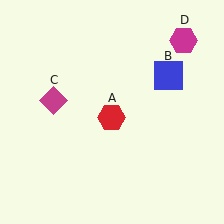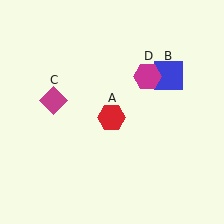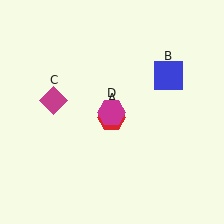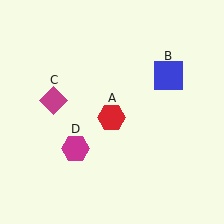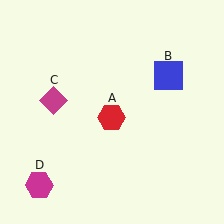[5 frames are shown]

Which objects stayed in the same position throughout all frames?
Red hexagon (object A) and blue square (object B) and magenta diamond (object C) remained stationary.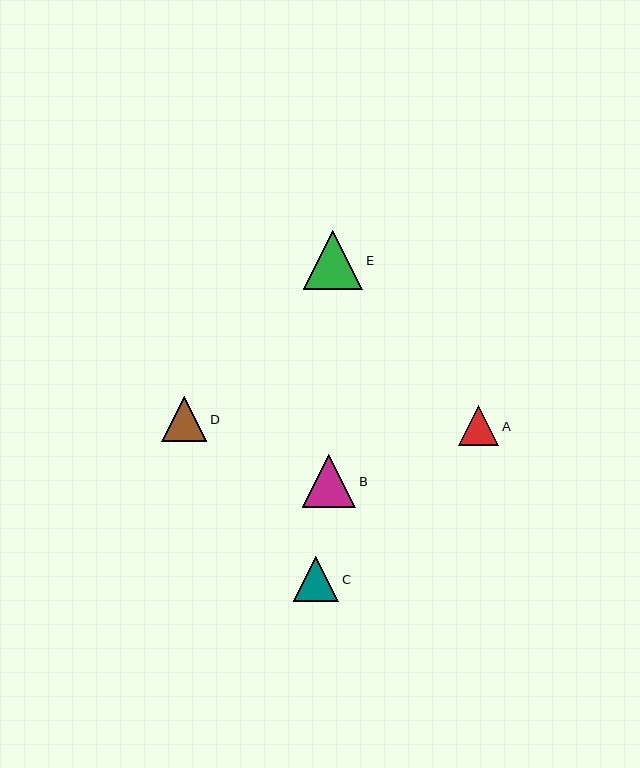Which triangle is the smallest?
Triangle A is the smallest with a size of approximately 40 pixels.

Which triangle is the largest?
Triangle E is the largest with a size of approximately 59 pixels.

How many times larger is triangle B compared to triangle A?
Triangle B is approximately 1.3 times the size of triangle A.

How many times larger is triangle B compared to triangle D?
Triangle B is approximately 1.2 times the size of triangle D.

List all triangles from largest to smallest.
From largest to smallest: E, B, D, C, A.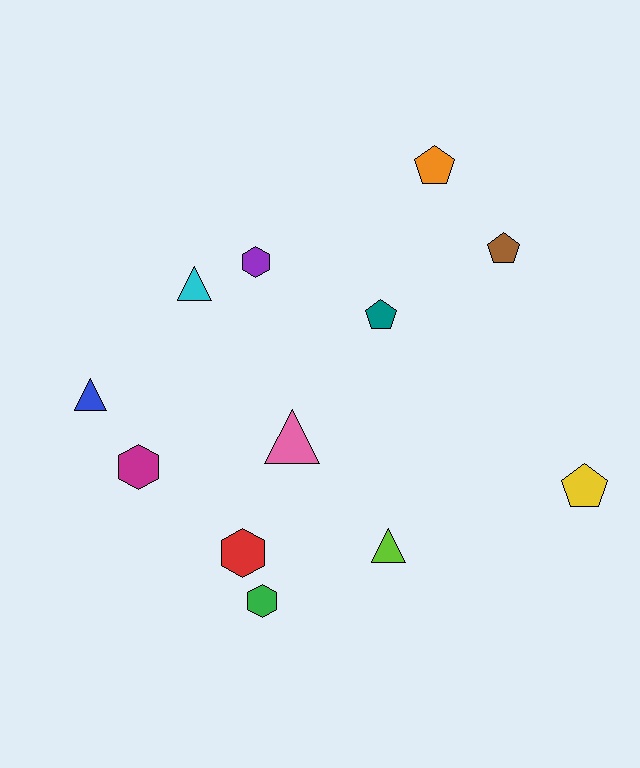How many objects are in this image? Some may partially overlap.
There are 12 objects.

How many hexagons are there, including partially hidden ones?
There are 4 hexagons.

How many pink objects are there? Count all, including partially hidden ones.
There is 1 pink object.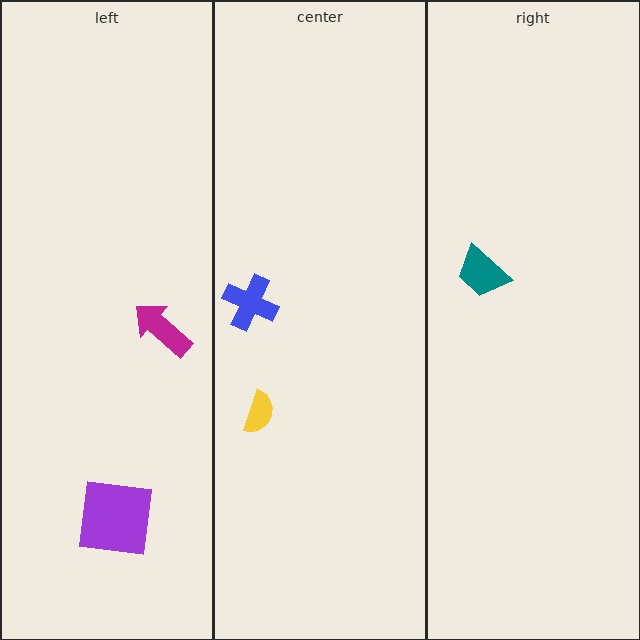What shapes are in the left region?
The purple square, the magenta arrow.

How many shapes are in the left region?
2.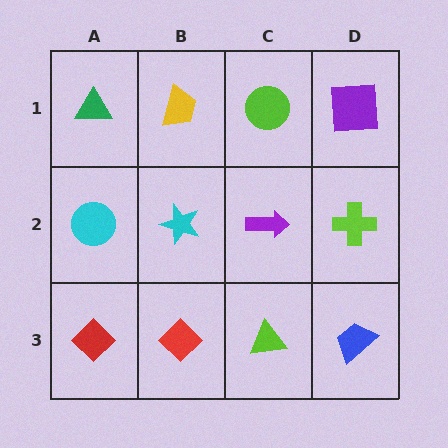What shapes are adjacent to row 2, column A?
A green triangle (row 1, column A), a red diamond (row 3, column A), a cyan star (row 2, column B).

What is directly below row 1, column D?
A lime cross.